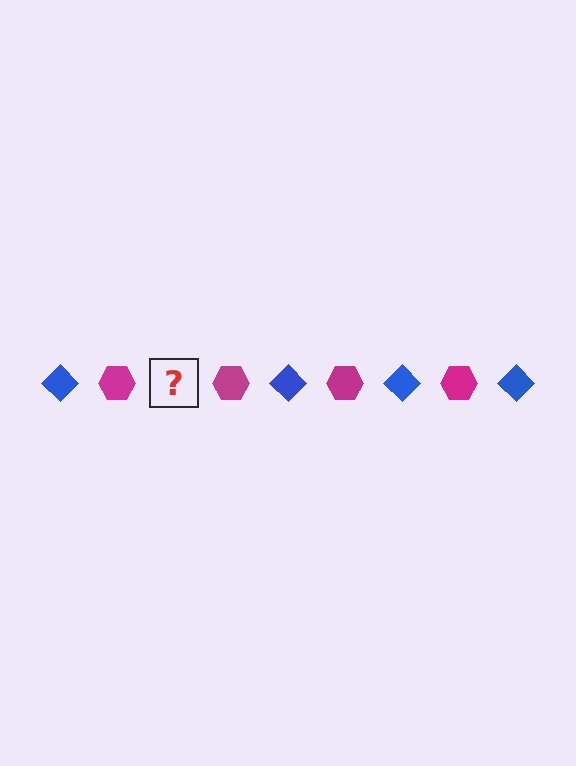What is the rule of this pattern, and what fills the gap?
The rule is that the pattern alternates between blue diamond and magenta hexagon. The gap should be filled with a blue diamond.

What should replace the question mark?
The question mark should be replaced with a blue diamond.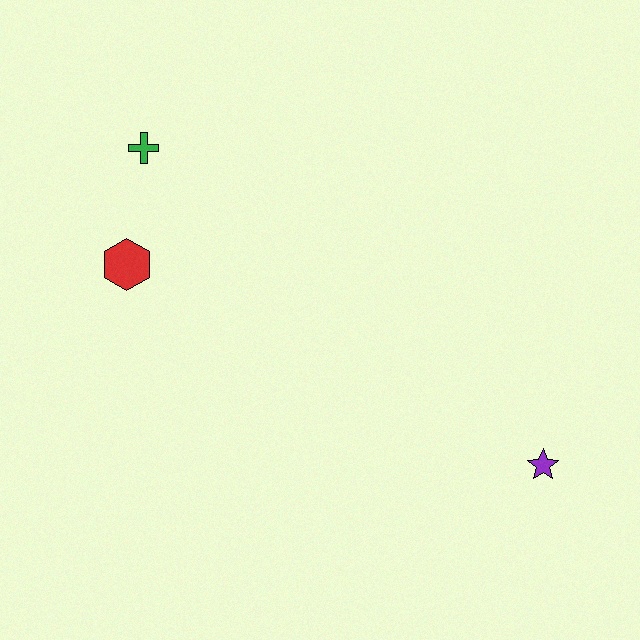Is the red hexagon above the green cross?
No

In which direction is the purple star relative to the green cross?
The purple star is to the right of the green cross.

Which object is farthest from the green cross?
The purple star is farthest from the green cross.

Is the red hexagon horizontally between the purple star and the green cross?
No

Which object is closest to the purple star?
The red hexagon is closest to the purple star.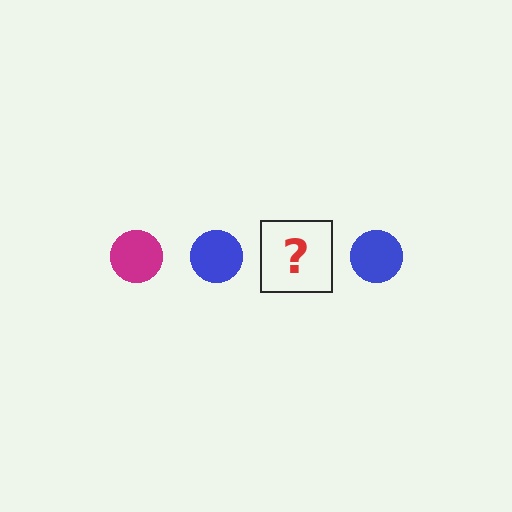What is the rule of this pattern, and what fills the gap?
The rule is that the pattern cycles through magenta, blue circles. The gap should be filled with a magenta circle.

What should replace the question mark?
The question mark should be replaced with a magenta circle.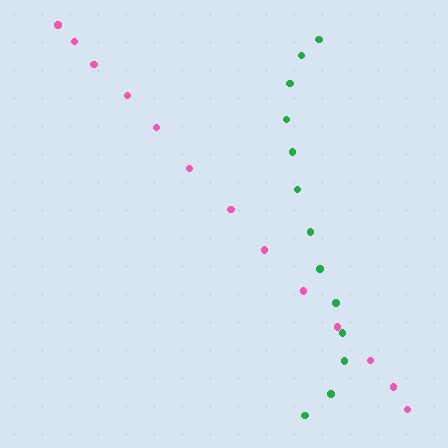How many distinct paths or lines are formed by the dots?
There are 2 distinct paths.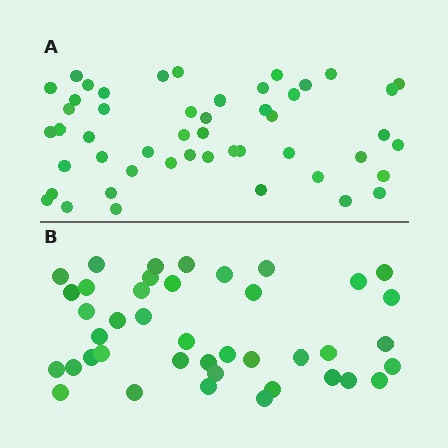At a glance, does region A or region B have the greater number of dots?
Region A (the top region) has more dots.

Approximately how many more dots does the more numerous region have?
Region A has roughly 8 or so more dots than region B.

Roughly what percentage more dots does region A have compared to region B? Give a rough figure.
About 20% more.